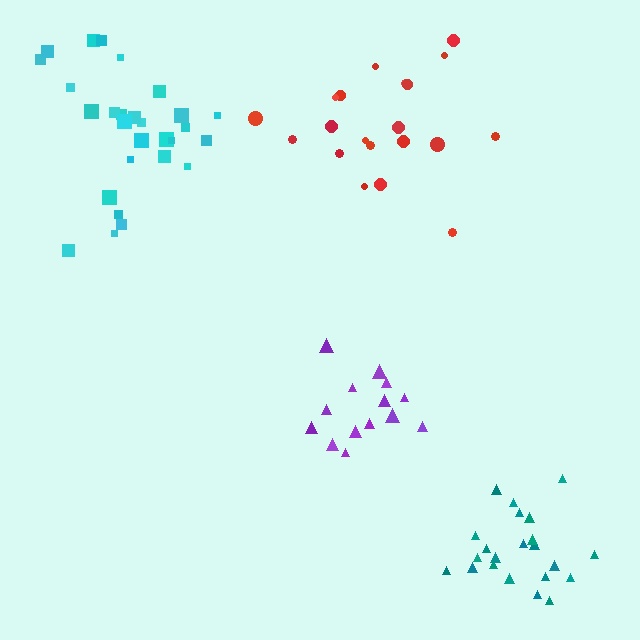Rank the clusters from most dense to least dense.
teal, purple, cyan, red.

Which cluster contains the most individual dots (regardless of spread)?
Cyan (28).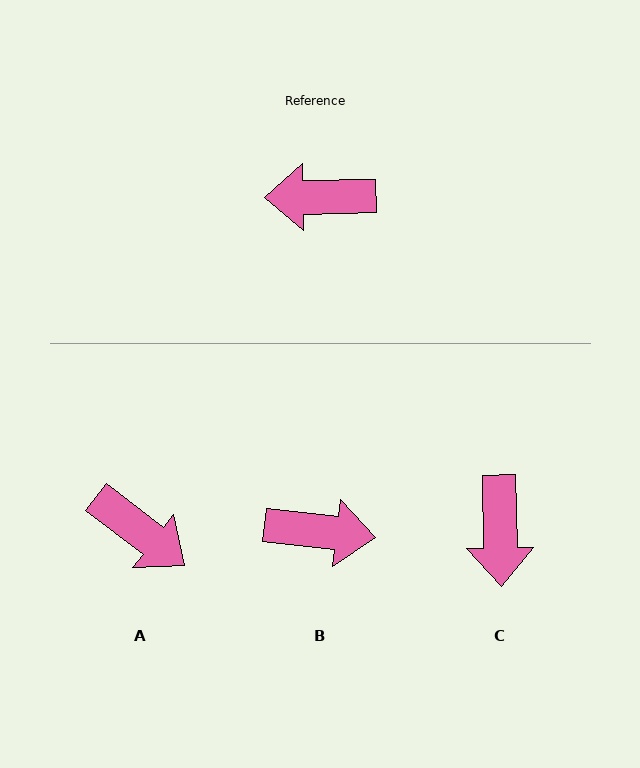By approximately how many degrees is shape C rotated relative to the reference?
Approximately 90 degrees counter-clockwise.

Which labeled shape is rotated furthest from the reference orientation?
B, about 173 degrees away.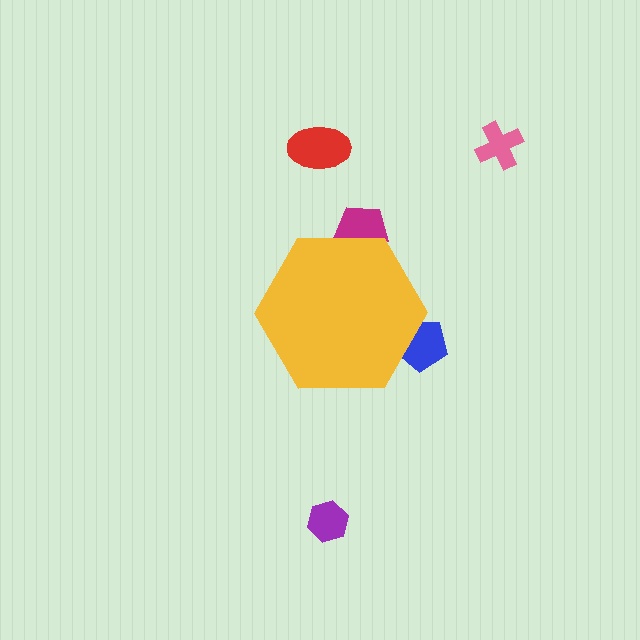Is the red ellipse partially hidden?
No, the red ellipse is fully visible.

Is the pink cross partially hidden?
No, the pink cross is fully visible.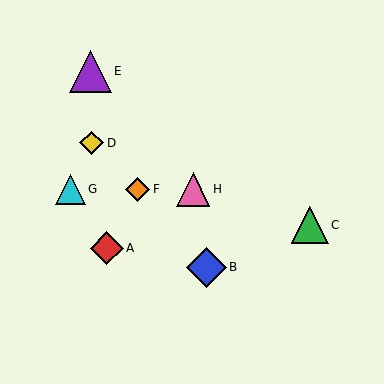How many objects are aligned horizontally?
3 objects (F, G, H) are aligned horizontally.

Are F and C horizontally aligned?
No, F is at y≈189 and C is at y≈225.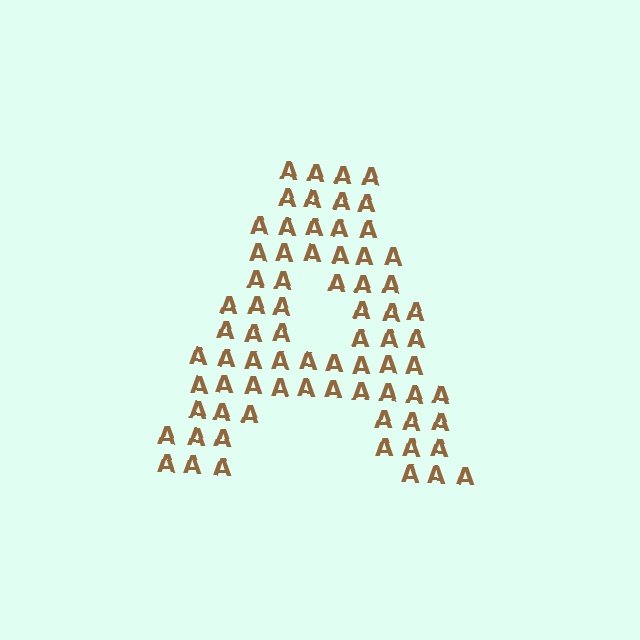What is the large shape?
The large shape is the letter A.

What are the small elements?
The small elements are letter A's.